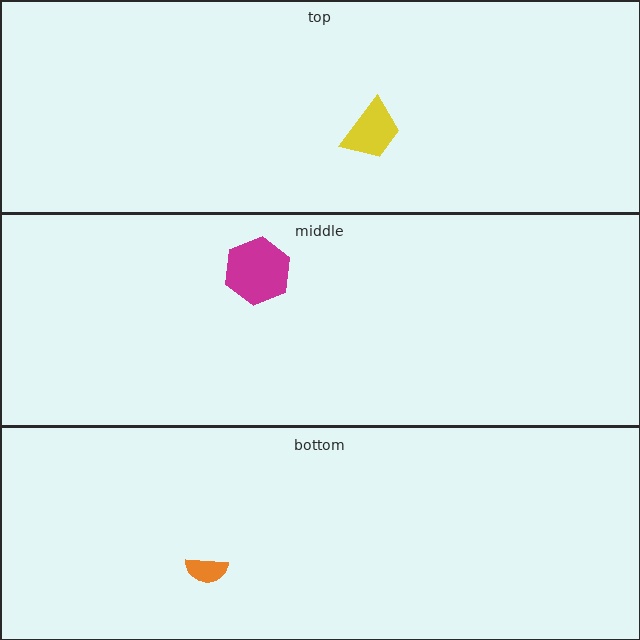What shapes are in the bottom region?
The orange semicircle.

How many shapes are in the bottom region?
1.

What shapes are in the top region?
The yellow trapezoid.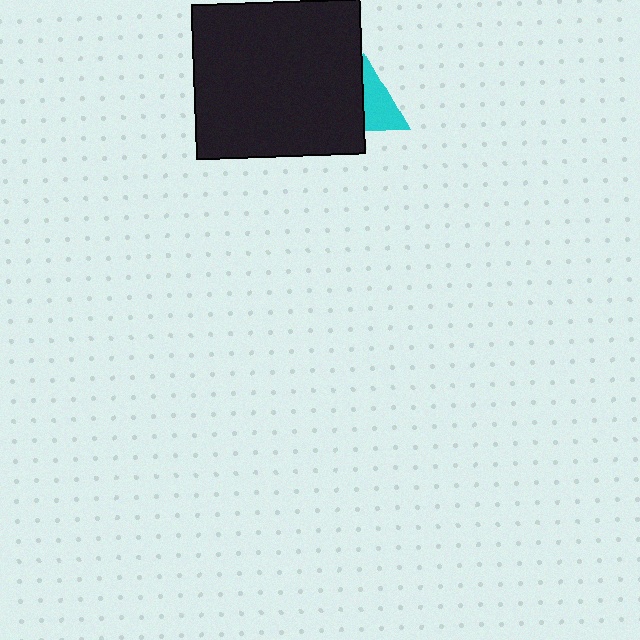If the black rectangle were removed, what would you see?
You would see the complete cyan triangle.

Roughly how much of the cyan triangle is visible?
About half of it is visible (roughly 54%).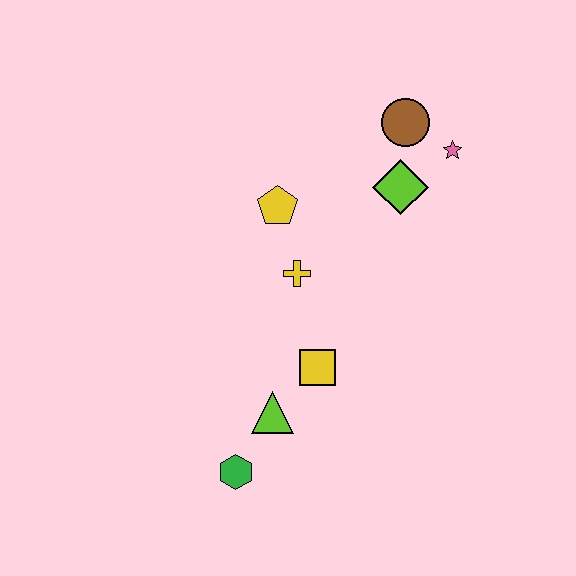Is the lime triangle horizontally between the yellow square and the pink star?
No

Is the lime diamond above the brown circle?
No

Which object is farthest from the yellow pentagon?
The green hexagon is farthest from the yellow pentagon.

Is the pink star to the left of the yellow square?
No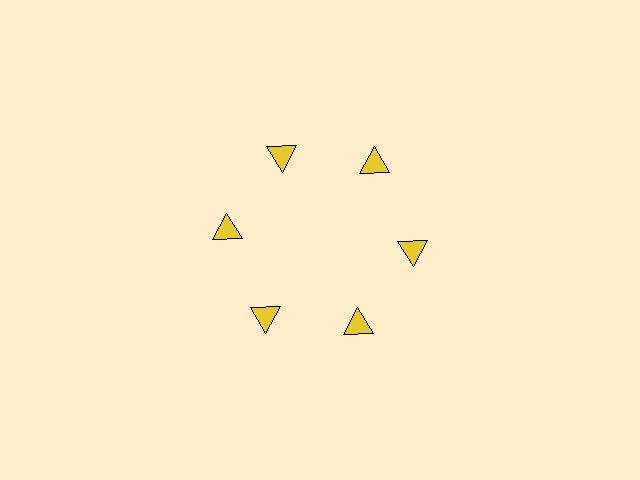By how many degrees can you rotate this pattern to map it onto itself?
The pattern maps onto itself every 60 degrees of rotation.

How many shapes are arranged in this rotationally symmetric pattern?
There are 6 shapes, arranged in 6 groups of 1.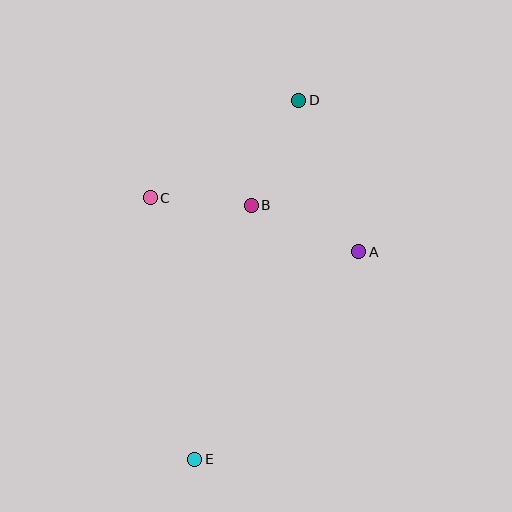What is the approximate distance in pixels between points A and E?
The distance between A and E is approximately 264 pixels.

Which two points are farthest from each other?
Points D and E are farthest from each other.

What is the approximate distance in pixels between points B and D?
The distance between B and D is approximately 116 pixels.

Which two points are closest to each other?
Points B and C are closest to each other.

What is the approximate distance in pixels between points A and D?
The distance between A and D is approximately 163 pixels.